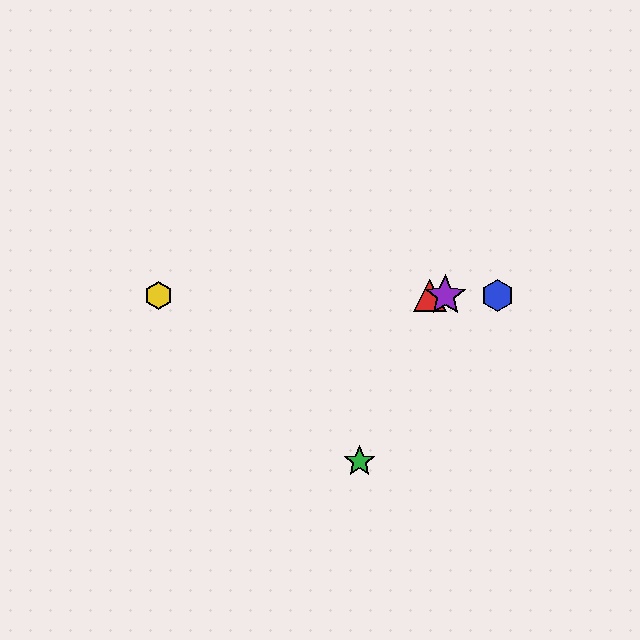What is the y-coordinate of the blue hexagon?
The blue hexagon is at y≈296.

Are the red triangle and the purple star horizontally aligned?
Yes, both are at y≈296.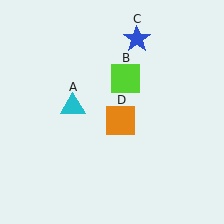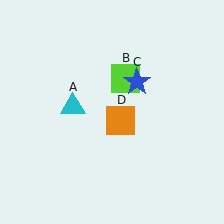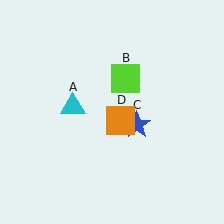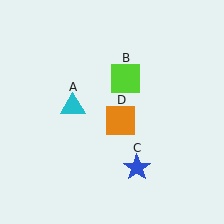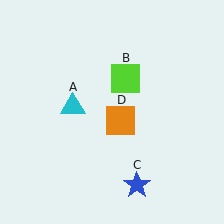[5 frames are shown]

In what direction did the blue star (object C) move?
The blue star (object C) moved down.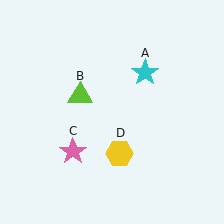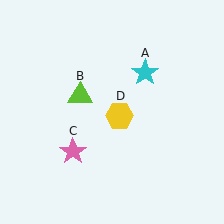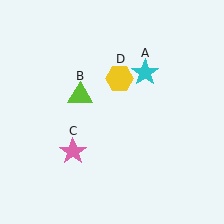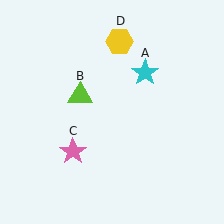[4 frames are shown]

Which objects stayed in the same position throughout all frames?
Cyan star (object A) and lime triangle (object B) and pink star (object C) remained stationary.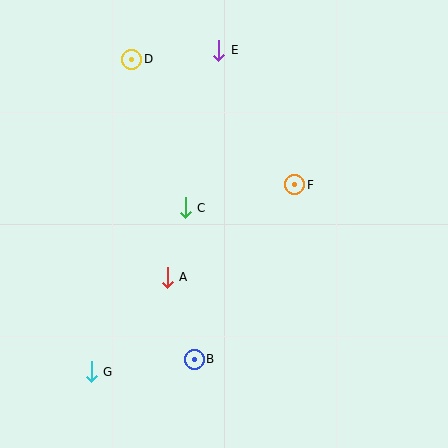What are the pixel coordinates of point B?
Point B is at (194, 359).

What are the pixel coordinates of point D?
Point D is at (132, 59).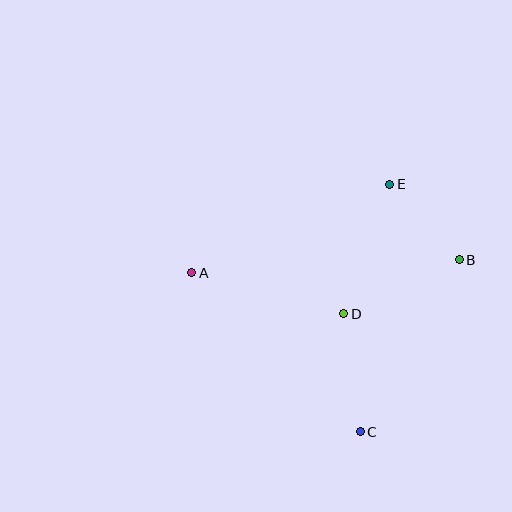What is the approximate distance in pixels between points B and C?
The distance between B and C is approximately 199 pixels.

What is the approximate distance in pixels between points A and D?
The distance between A and D is approximately 157 pixels.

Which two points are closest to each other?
Points B and E are closest to each other.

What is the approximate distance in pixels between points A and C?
The distance between A and C is approximately 231 pixels.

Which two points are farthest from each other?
Points A and B are farthest from each other.